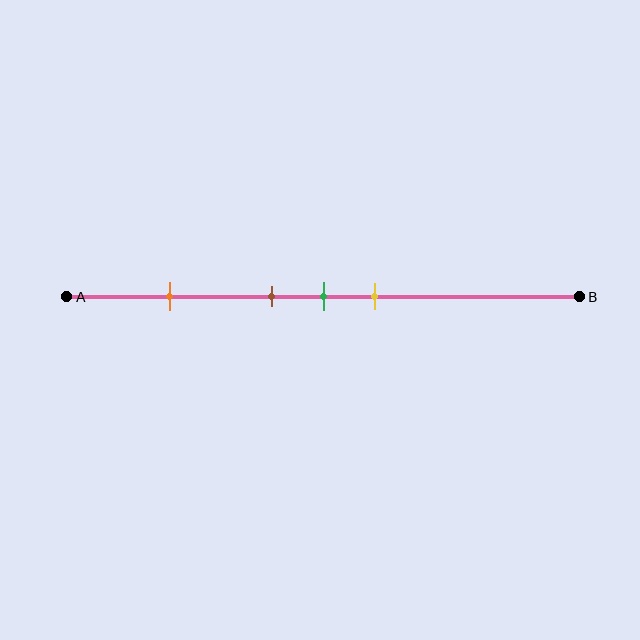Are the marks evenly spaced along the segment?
No, the marks are not evenly spaced.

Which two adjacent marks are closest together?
The brown and green marks are the closest adjacent pair.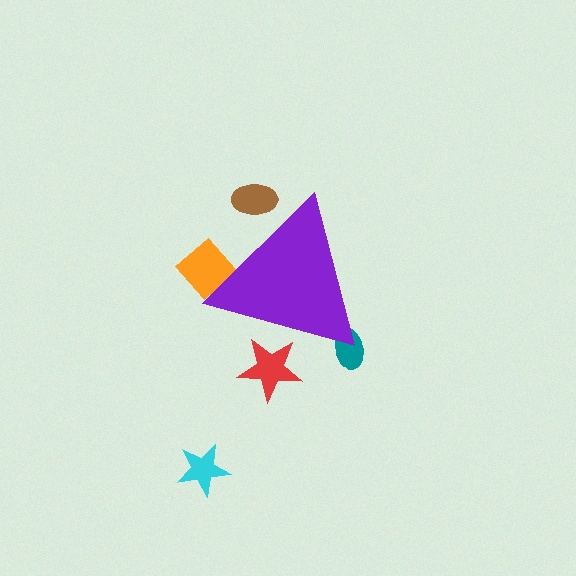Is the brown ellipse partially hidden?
Yes, the brown ellipse is partially hidden behind the purple triangle.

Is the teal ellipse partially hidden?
Yes, the teal ellipse is partially hidden behind the purple triangle.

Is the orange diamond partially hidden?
Yes, the orange diamond is partially hidden behind the purple triangle.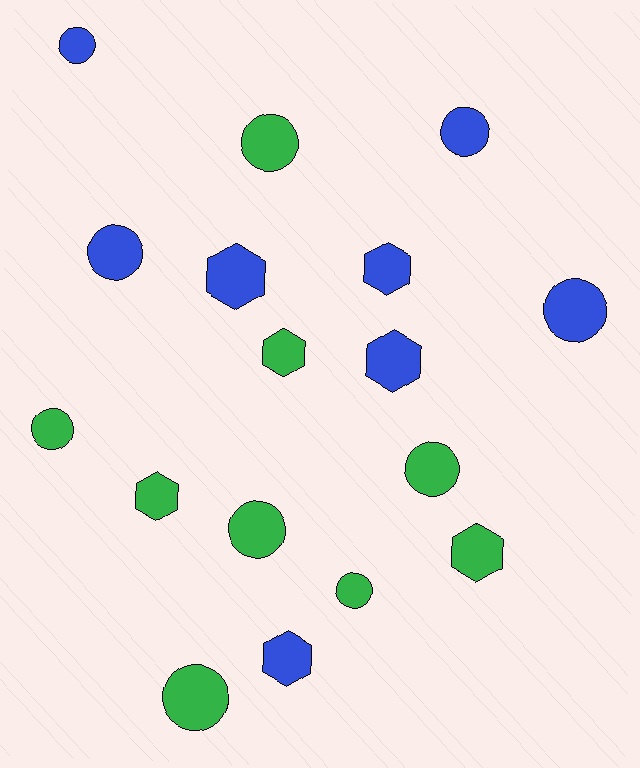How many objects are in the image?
There are 17 objects.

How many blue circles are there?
There are 4 blue circles.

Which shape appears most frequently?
Circle, with 10 objects.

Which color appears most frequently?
Green, with 9 objects.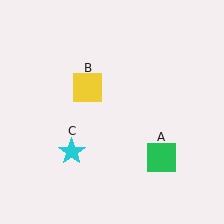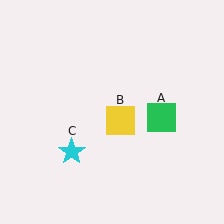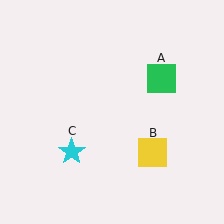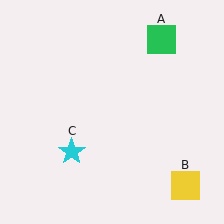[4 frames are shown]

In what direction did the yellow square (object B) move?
The yellow square (object B) moved down and to the right.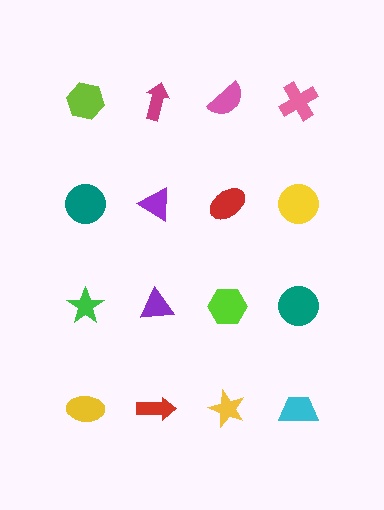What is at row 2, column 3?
A red ellipse.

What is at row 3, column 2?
A purple triangle.